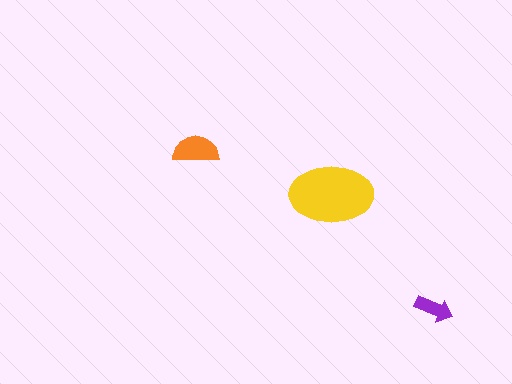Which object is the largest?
The yellow ellipse.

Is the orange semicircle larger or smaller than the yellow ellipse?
Smaller.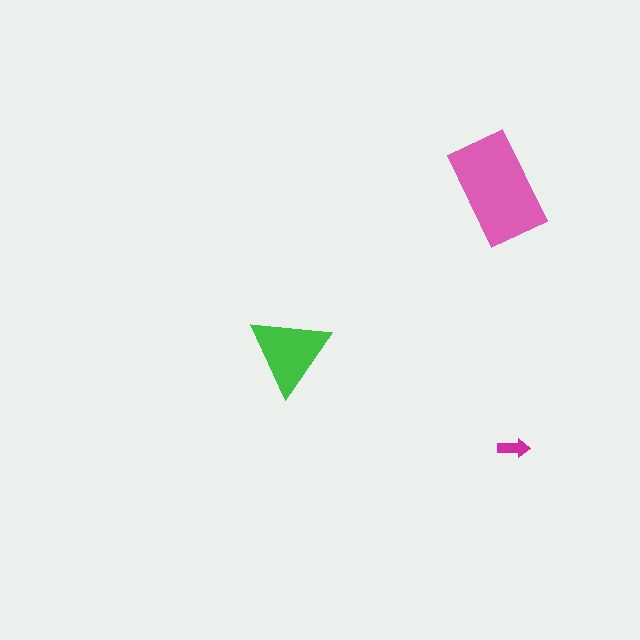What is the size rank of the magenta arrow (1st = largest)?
3rd.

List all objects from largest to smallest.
The pink rectangle, the green triangle, the magenta arrow.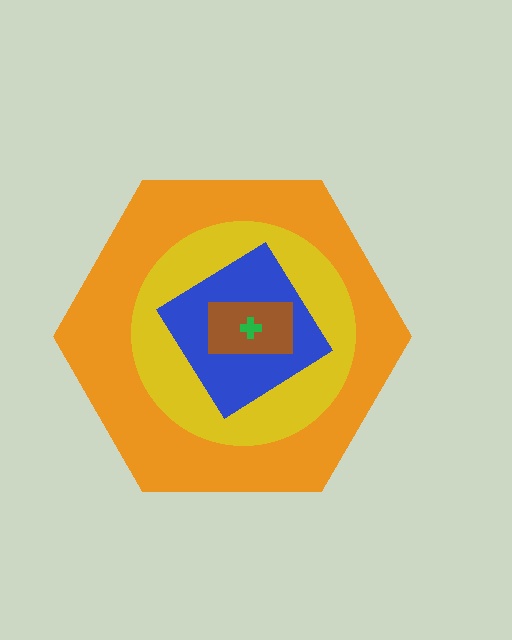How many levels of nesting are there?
5.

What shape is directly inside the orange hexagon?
The yellow circle.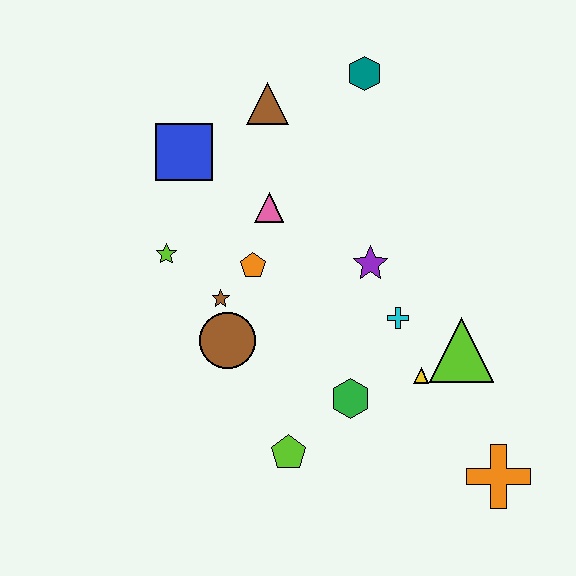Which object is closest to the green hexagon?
The yellow triangle is closest to the green hexagon.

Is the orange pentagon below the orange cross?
No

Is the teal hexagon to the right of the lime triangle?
No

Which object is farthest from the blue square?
The orange cross is farthest from the blue square.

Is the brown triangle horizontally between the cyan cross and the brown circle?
Yes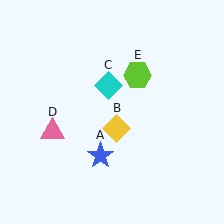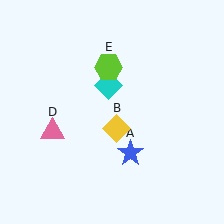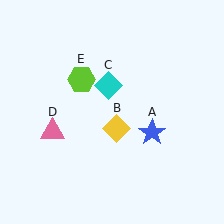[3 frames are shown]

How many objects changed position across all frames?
2 objects changed position: blue star (object A), lime hexagon (object E).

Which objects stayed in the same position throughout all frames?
Yellow diamond (object B) and cyan diamond (object C) and pink triangle (object D) remained stationary.